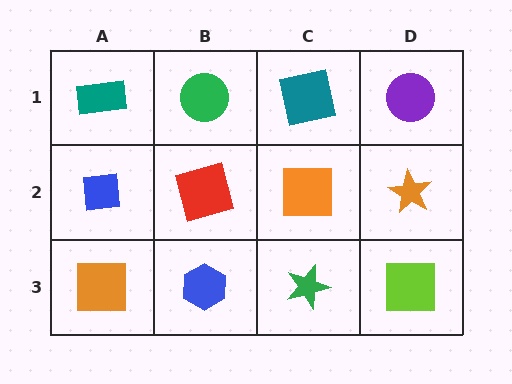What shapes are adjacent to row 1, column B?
A red square (row 2, column B), a teal rectangle (row 1, column A), a teal square (row 1, column C).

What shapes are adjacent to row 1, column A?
A blue square (row 2, column A), a green circle (row 1, column B).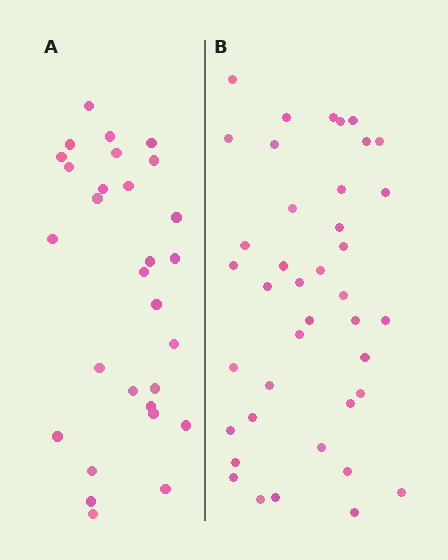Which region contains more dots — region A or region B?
Region B (the right region) has more dots.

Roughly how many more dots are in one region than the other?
Region B has roughly 12 or so more dots than region A.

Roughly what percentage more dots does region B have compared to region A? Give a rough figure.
About 40% more.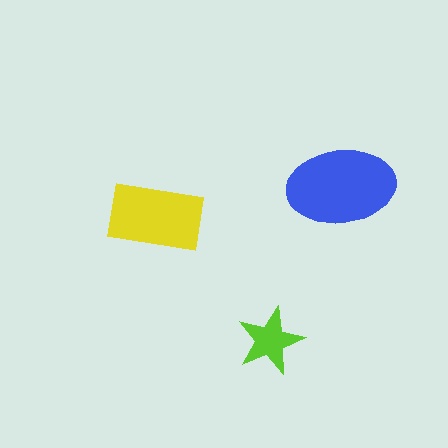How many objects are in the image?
There are 3 objects in the image.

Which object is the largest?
The blue ellipse.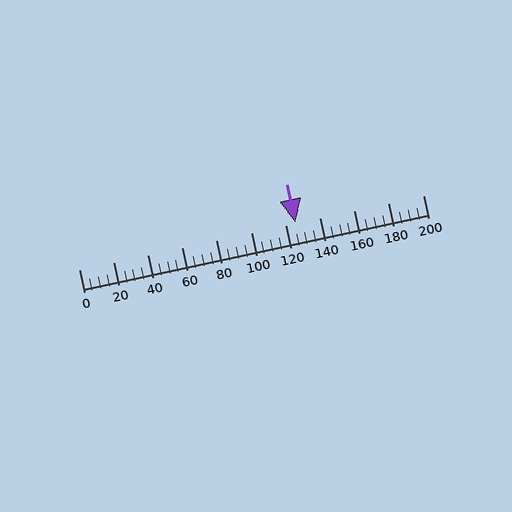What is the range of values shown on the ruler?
The ruler shows values from 0 to 200.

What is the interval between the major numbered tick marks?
The major tick marks are spaced 20 units apart.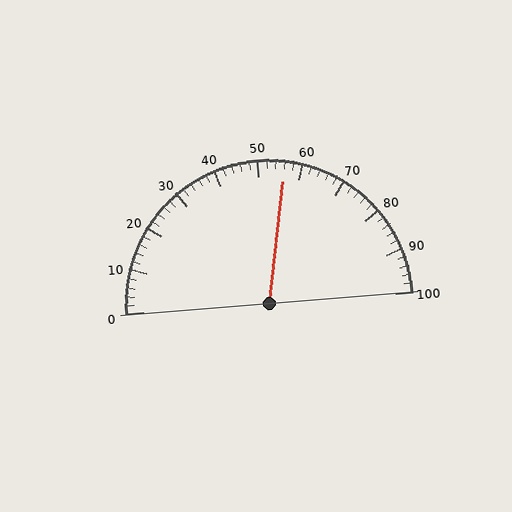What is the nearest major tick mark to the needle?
The nearest major tick mark is 60.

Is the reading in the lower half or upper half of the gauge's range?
The reading is in the upper half of the range (0 to 100).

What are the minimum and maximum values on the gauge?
The gauge ranges from 0 to 100.